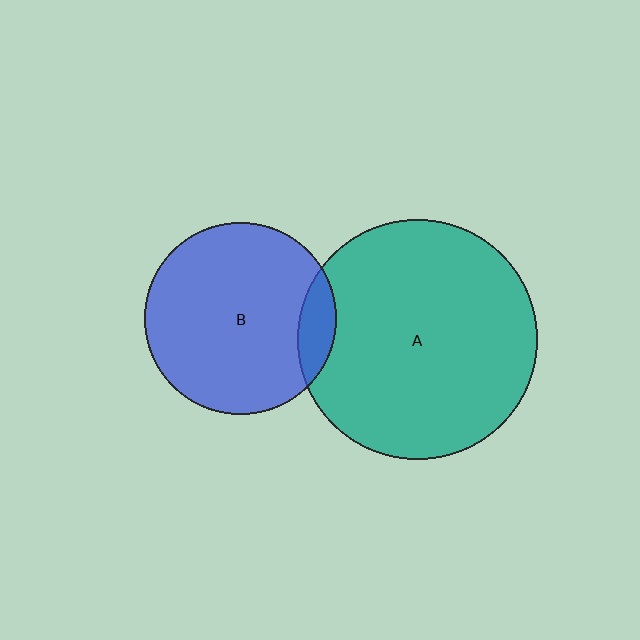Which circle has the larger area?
Circle A (teal).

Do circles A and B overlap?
Yes.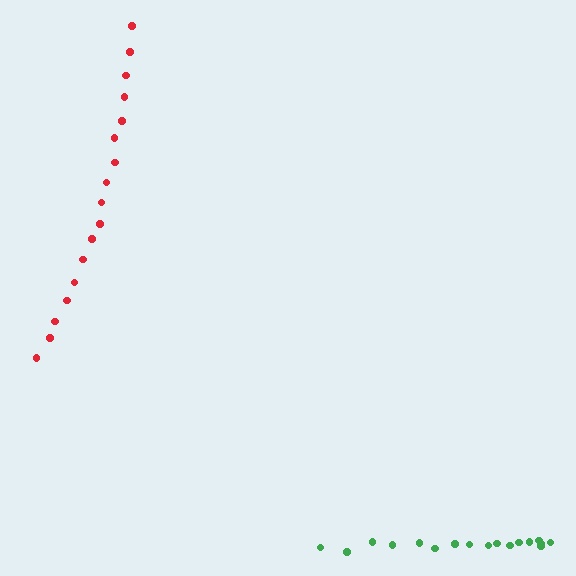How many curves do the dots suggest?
There are 2 distinct paths.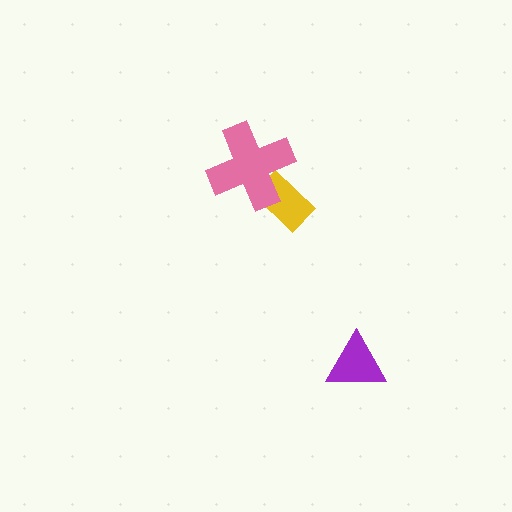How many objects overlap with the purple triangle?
0 objects overlap with the purple triangle.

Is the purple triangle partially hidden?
No, no other shape covers it.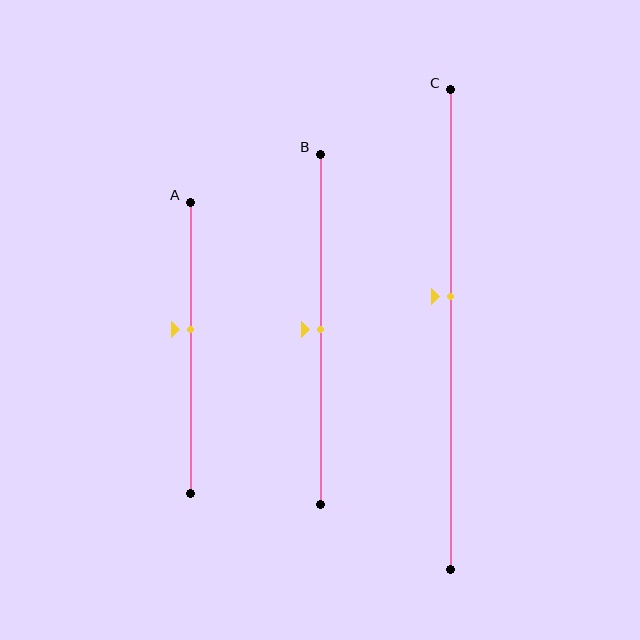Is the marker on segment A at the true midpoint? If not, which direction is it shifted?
No, the marker on segment A is shifted upward by about 6% of the segment length.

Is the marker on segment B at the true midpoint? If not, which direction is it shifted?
Yes, the marker on segment B is at the true midpoint.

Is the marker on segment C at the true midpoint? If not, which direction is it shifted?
No, the marker on segment C is shifted upward by about 7% of the segment length.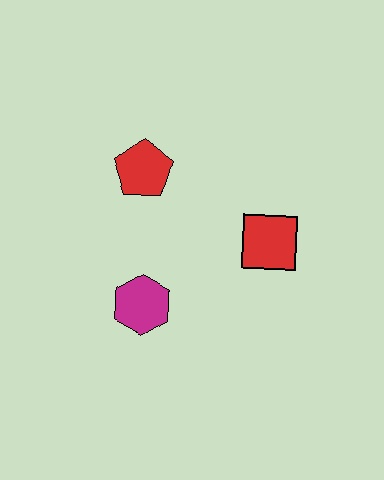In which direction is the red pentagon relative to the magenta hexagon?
The red pentagon is above the magenta hexagon.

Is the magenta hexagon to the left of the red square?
Yes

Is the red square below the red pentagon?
Yes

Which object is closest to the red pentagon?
The magenta hexagon is closest to the red pentagon.